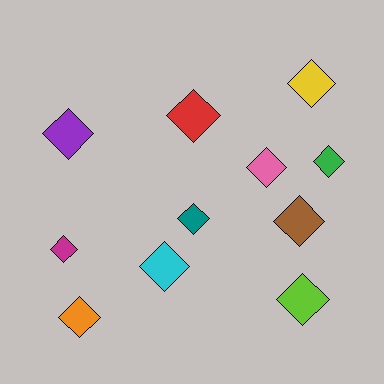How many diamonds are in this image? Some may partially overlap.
There are 11 diamonds.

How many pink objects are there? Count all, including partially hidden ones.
There is 1 pink object.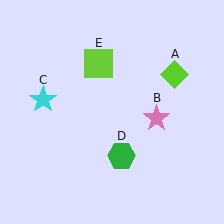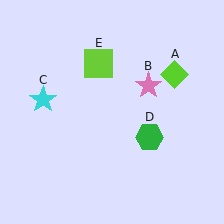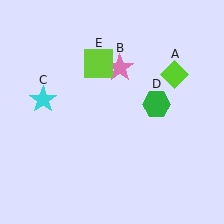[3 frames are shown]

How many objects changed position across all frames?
2 objects changed position: pink star (object B), green hexagon (object D).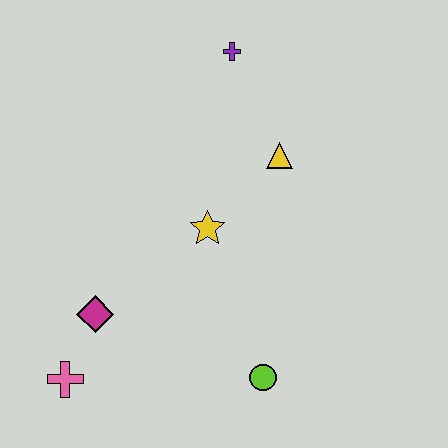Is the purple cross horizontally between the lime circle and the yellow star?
Yes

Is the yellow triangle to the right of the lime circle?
Yes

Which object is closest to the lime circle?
The yellow star is closest to the lime circle.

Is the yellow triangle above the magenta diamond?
Yes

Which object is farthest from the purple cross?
The pink cross is farthest from the purple cross.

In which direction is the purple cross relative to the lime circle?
The purple cross is above the lime circle.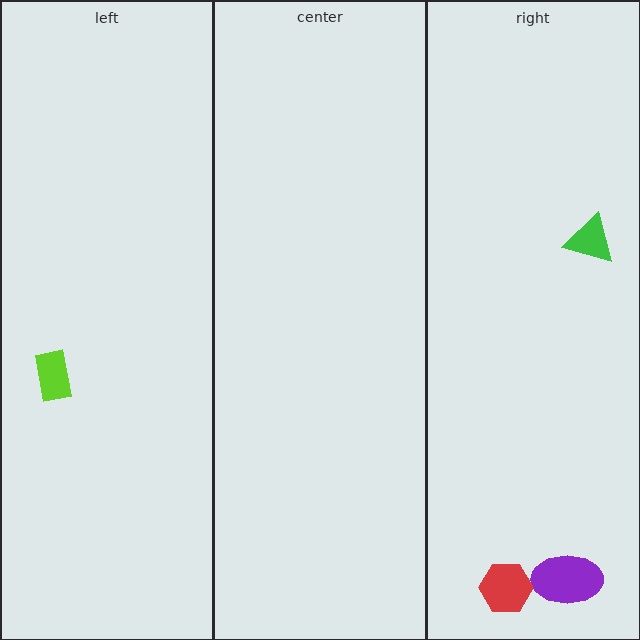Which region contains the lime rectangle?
The left region.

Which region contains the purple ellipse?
The right region.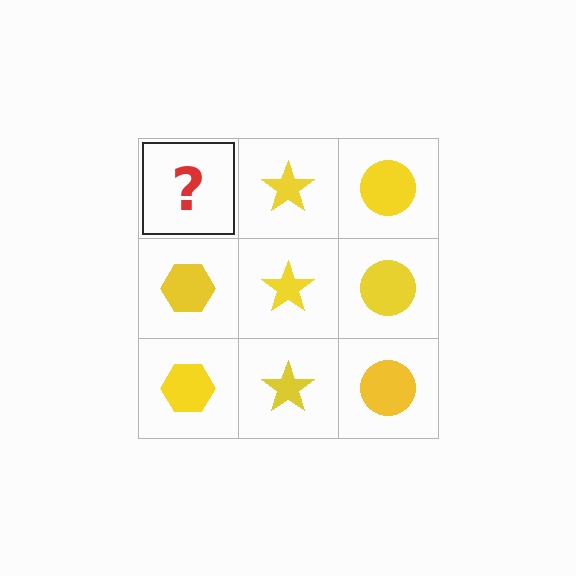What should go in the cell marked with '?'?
The missing cell should contain a yellow hexagon.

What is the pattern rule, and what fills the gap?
The rule is that each column has a consistent shape. The gap should be filled with a yellow hexagon.